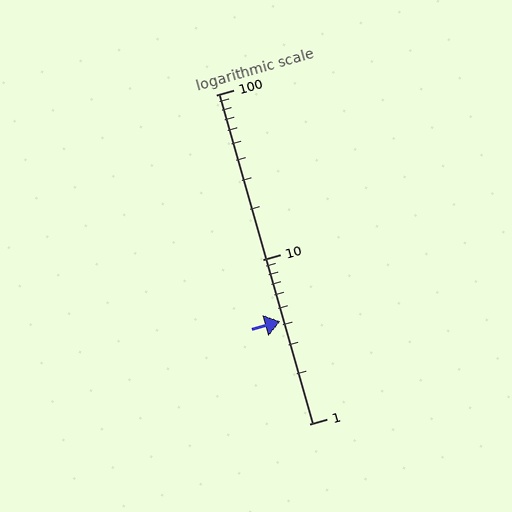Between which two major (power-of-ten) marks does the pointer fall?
The pointer is between 1 and 10.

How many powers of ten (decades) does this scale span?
The scale spans 2 decades, from 1 to 100.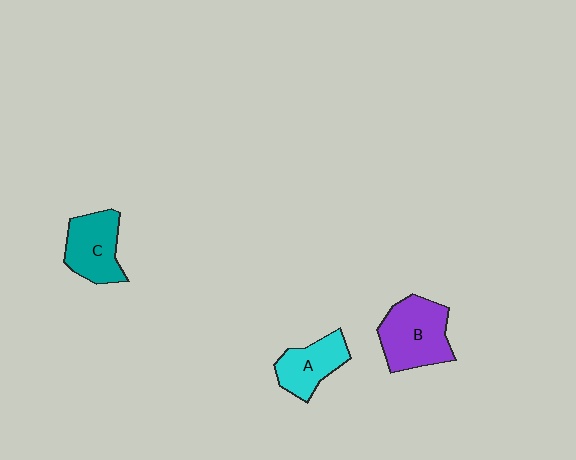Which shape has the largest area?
Shape B (purple).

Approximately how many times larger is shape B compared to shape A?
Approximately 1.4 times.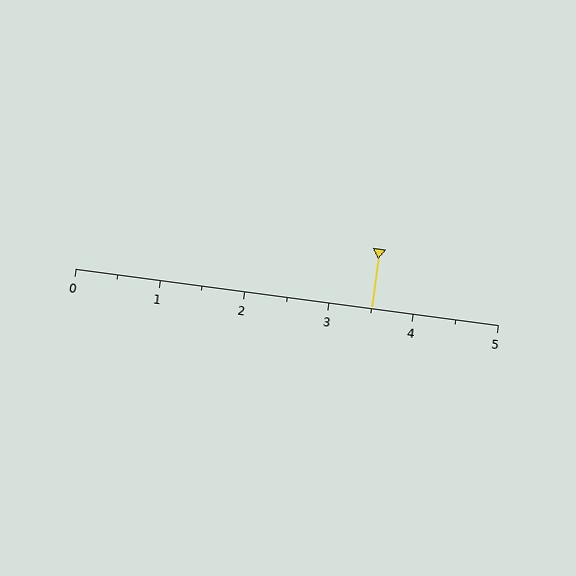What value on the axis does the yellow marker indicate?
The marker indicates approximately 3.5.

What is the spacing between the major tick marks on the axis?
The major ticks are spaced 1 apart.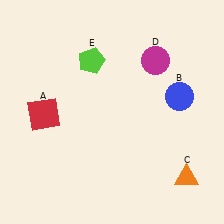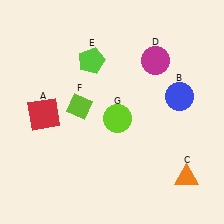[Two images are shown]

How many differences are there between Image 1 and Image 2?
There are 2 differences between the two images.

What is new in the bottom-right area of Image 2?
A lime circle (G) was added in the bottom-right area of Image 2.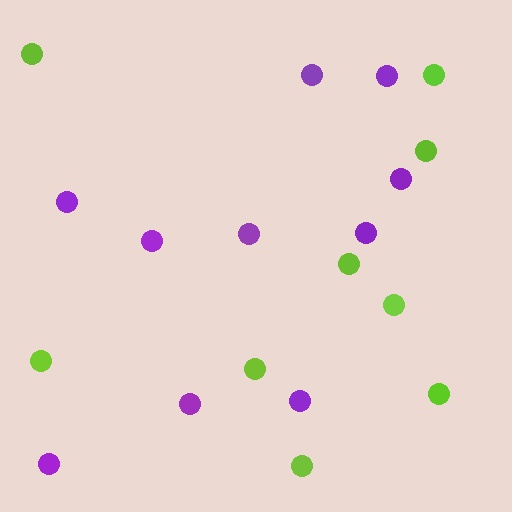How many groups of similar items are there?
There are 2 groups: one group of purple circles (10) and one group of lime circles (9).